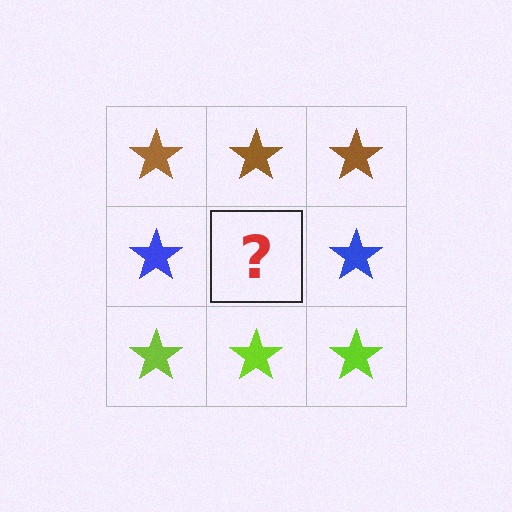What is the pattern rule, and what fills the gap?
The rule is that each row has a consistent color. The gap should be filled with a blue star.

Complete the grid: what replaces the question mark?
The question mark should be replaced with a blue star.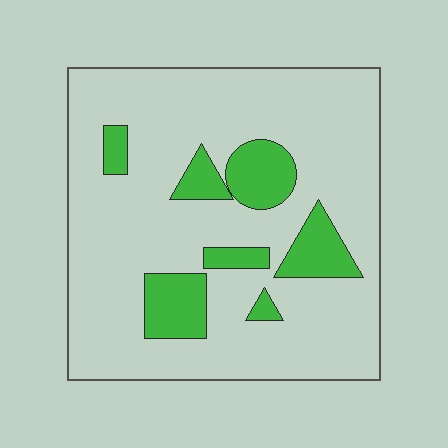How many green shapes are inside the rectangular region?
7.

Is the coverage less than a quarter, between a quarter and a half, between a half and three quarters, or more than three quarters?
Less than a quarter.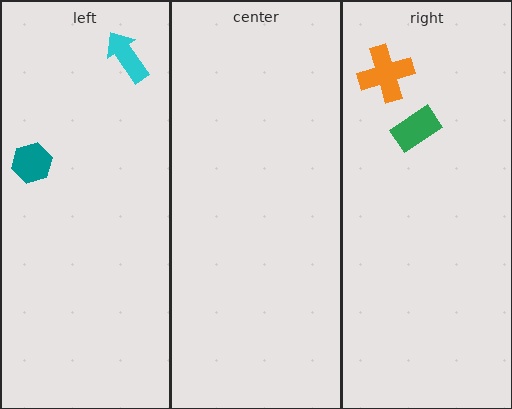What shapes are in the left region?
The teal hexagon, the cyan arrow.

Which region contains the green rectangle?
The right region.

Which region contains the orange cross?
The right region.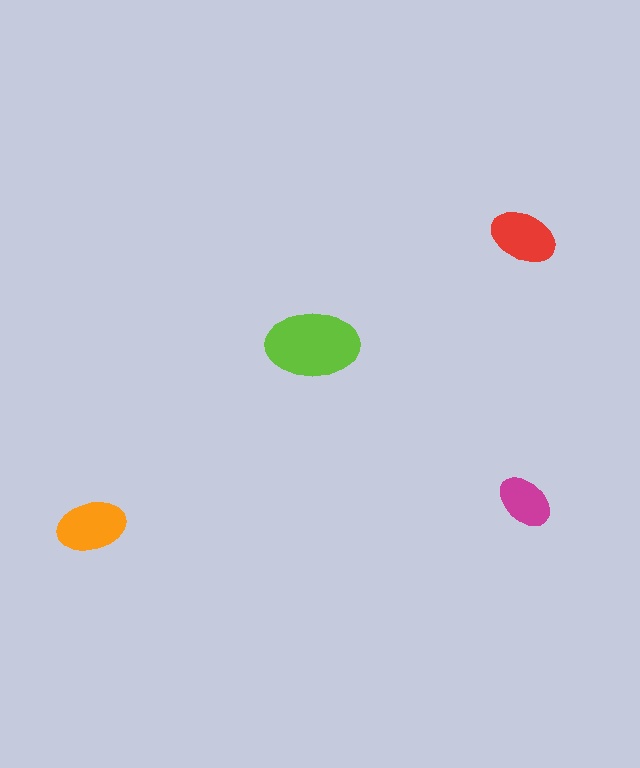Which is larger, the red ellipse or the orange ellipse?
The orange one.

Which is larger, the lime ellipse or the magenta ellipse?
The lime one.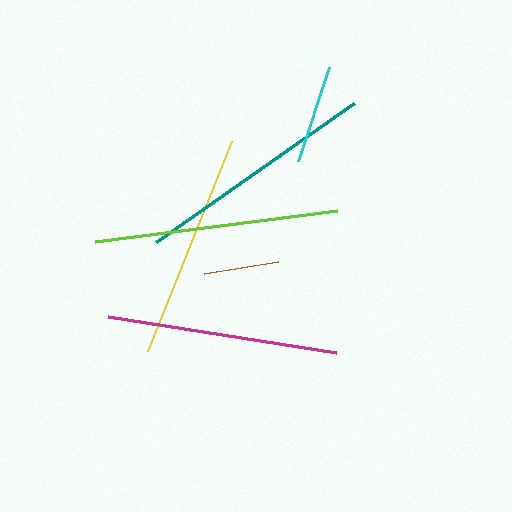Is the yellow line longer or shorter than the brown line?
The yellow line is longer than the brown line.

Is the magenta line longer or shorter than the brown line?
The magenta line is longer than the brown line.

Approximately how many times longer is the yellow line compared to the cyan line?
The yellow line is approximately 2.3 times the length of the cyan line.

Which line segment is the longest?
The lime line is the longest at approximately 244 pixels.